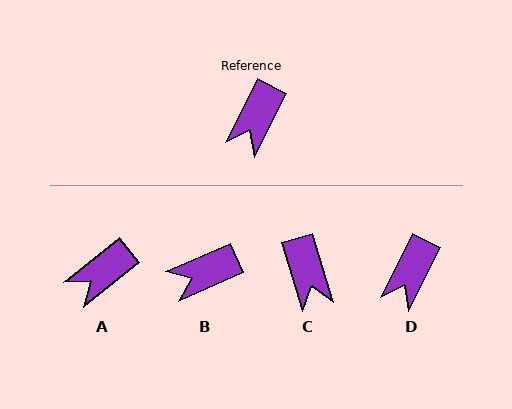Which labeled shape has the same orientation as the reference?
D.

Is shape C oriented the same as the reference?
No, it is off by about 43 degrees.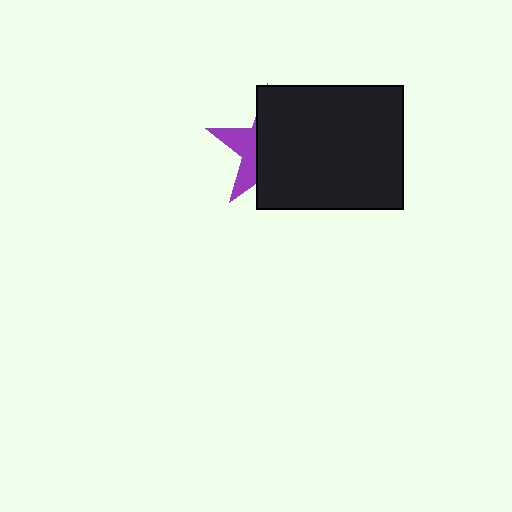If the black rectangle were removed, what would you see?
You would see the complete purple star.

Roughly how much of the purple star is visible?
A small part of it is visible (roughly 31%).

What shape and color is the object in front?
The object in front is a black rectangle.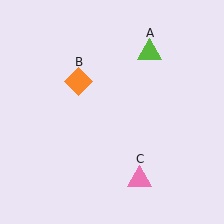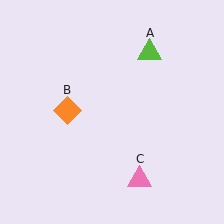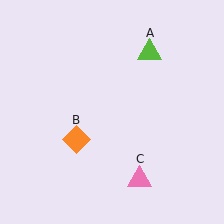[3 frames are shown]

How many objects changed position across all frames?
1 object changed position: orange diamond (object B).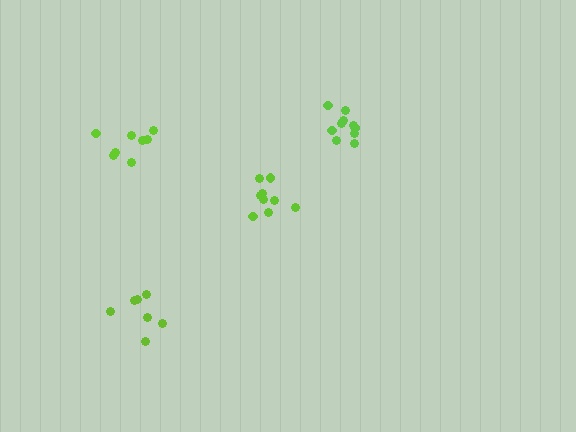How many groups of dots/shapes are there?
There are 4 groups.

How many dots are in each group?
Group 1: 10 dots, Group 2: 8 dots, Group 3: 7 dots, Group 4: 9 dots (34 total).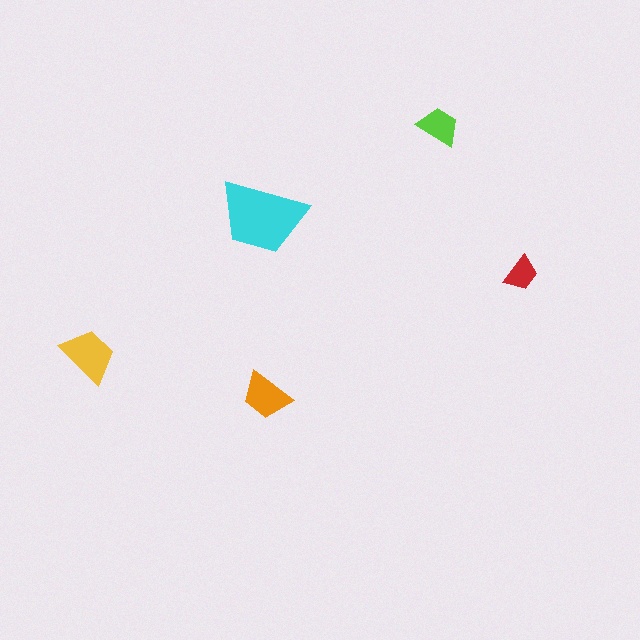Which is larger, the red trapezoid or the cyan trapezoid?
The cyan one.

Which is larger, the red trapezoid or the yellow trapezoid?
The yellow one.